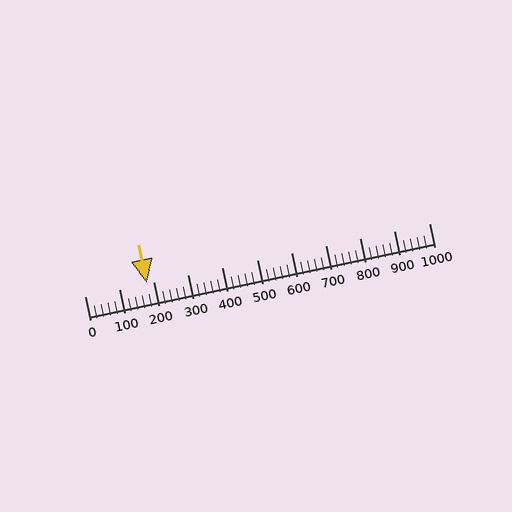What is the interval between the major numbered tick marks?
The major tick marks are spaced 100 units apart.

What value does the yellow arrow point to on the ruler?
The yellow arrow points to approximately 180.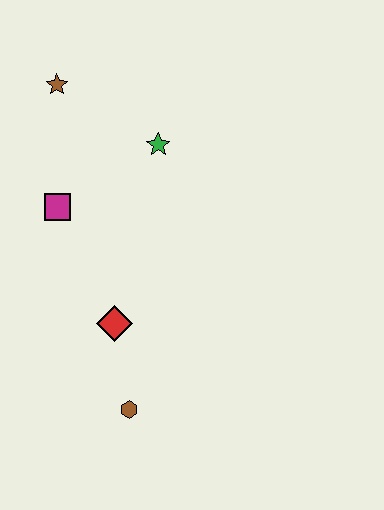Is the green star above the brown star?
No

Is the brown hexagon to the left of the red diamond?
No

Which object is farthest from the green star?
The brown hexagon is farthest from the green star.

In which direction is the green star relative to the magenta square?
The green star is to the right of the magenta square.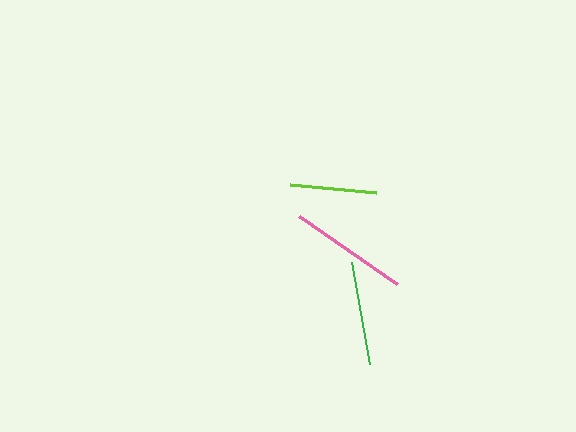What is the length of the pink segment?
The pink segment is approximately 119 pixels long.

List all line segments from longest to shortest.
From longest to shortest: pink, green, lime.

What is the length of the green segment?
The green segment is approximately 103 pixels long.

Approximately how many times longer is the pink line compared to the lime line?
The pink line is approximately 1.4 times the length of the lime line.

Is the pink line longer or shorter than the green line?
The pink line is longer than the green line.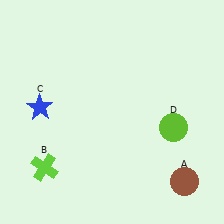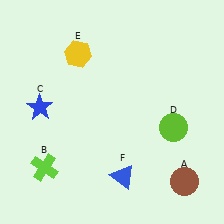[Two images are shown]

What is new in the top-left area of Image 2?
A yellow hexagon (E) was added in the top-left area of Image 2.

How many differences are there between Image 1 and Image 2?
There are 2 differences between the two images.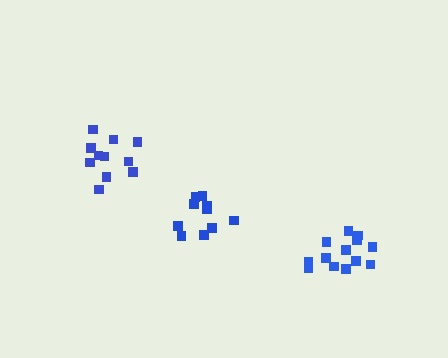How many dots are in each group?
Group 1: 11 dots, Group 2: 10 dots, Group 3: 14 dots (35 total).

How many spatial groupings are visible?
There are 3 spatial groupings.